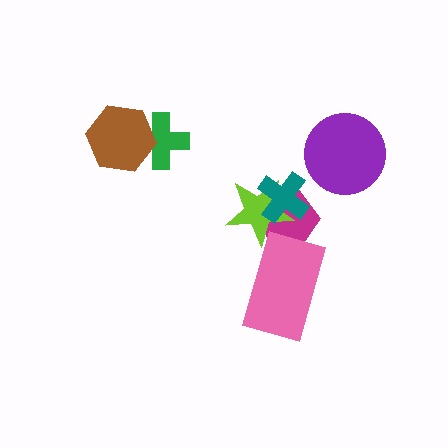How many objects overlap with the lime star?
2 objects overlap with the lime star.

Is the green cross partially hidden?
Yes, it is partially covered by another shape.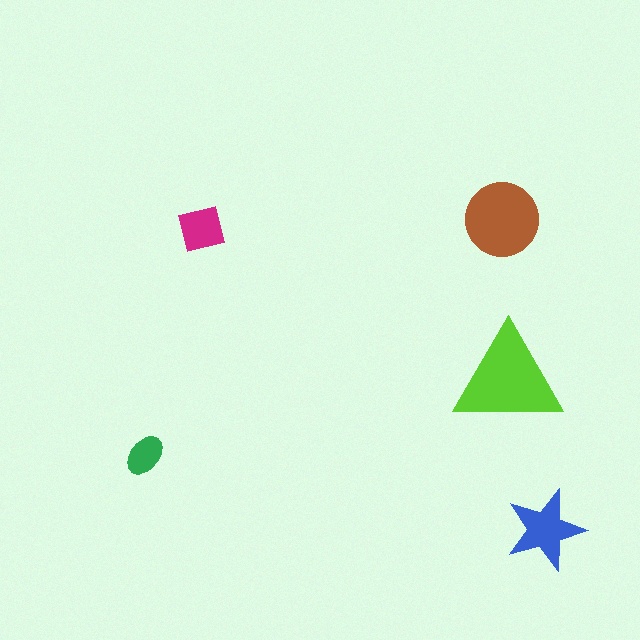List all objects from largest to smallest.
The lime triangle, the brown circle, the blue star, the magenta square, the green ellipse.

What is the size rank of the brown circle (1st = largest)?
2nd.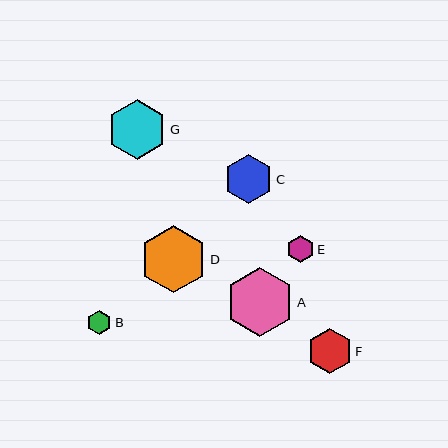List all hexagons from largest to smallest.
From largest to smallest: A, D, G, C, F, E, B.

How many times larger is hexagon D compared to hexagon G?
Hexagon D is approximately 1.1 times the size of hexagon G.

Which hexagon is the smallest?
Hexagon B is the smallest with a size of approximately 24 pixels.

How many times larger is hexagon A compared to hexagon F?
Hexagon A is approximately 1.5 times the size of hexagon F.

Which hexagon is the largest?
Hexagon A is the largest with a size of approximately 69 pixels.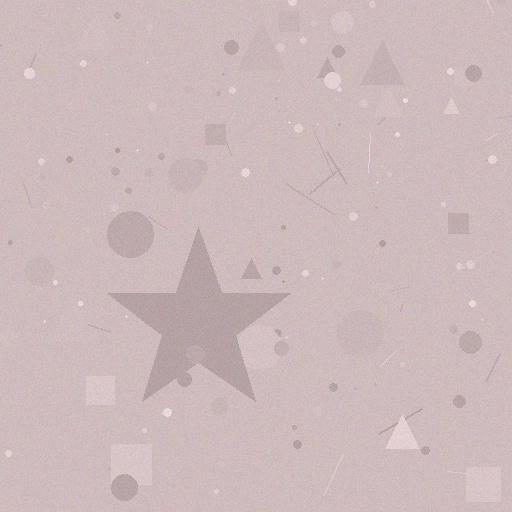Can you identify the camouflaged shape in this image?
The camouflaged shape is a star.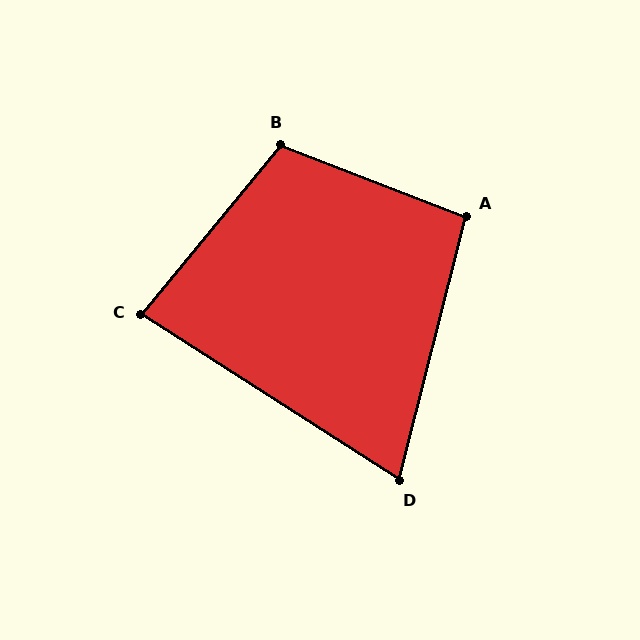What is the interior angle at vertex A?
Approximately 97 degrees (obtuse).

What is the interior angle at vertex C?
Approximately 83 degrees (acute).